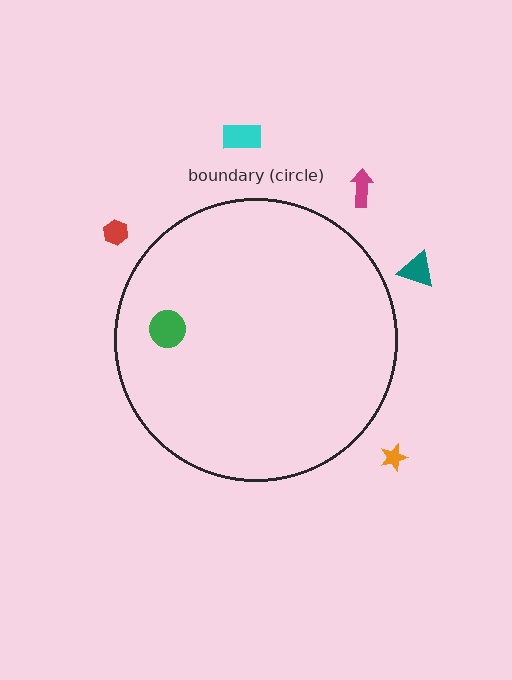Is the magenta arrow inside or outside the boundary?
Outside.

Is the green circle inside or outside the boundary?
Inside.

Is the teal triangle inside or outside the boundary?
Outside.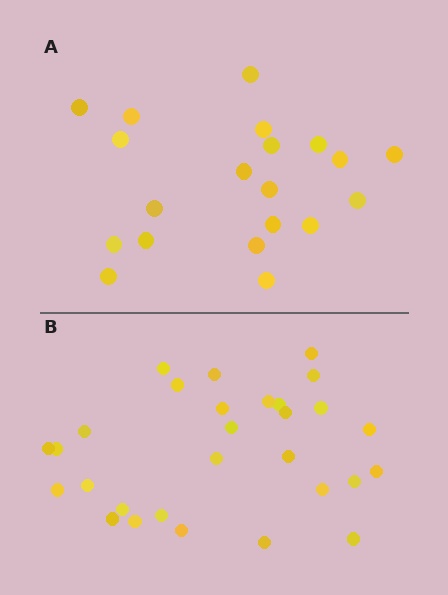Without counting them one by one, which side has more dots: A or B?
Region B (the bottom region) has more dots.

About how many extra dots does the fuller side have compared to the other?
Region B has roughly 8 or so more dots than region A.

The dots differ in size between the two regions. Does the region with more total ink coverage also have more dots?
No. Region A has more total ink coverage because its dots are larger, but region B actually contains more individual dots. Total area can be misleading — the number of items is what matters here.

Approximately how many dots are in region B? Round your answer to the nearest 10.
About 30 dots. (The exact count is 29, which rounds to 30.)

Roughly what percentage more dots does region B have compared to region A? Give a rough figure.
About 45% more.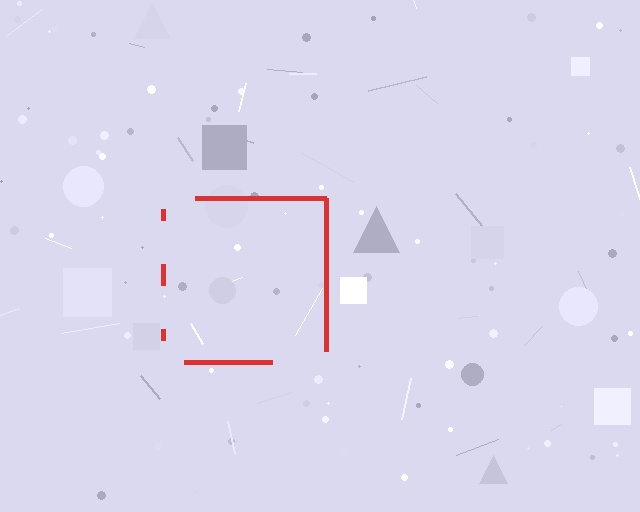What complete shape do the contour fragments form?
The contour fragments form a square.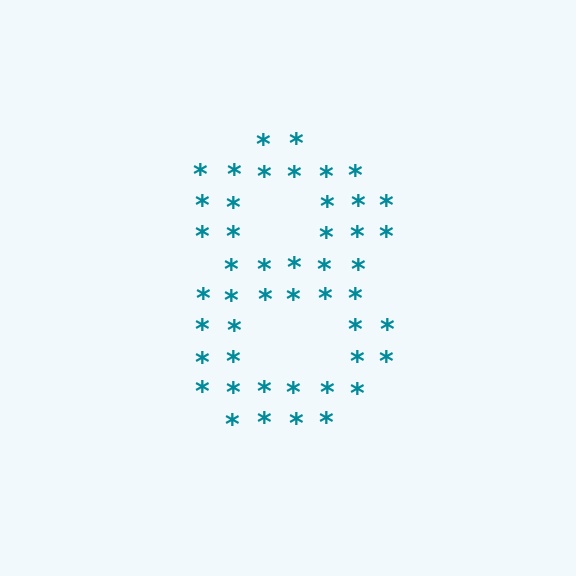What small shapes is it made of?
It is made of small asterisks.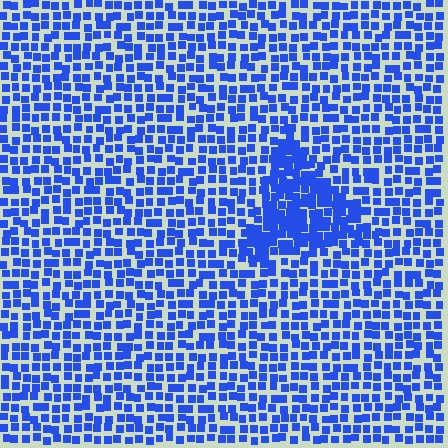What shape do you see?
I see a triangle.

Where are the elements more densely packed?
The elements are more densely packed inside the triangle boundary.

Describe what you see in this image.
The image contains small blue elements arranged at two different densities. A triangle-shaped region is visible where the elements are more densely packed than the surrounding area.